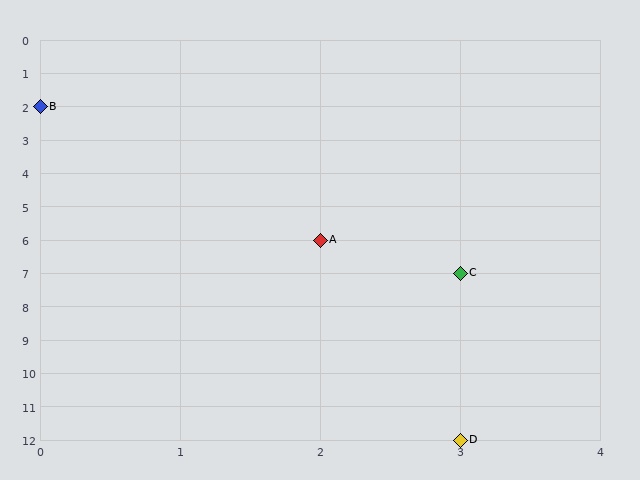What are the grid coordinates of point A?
Point A is at grid coordinates (2, 6).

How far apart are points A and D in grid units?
Points A and D are 1 column and 6 rows apart (about 6.1 grid units diagonally).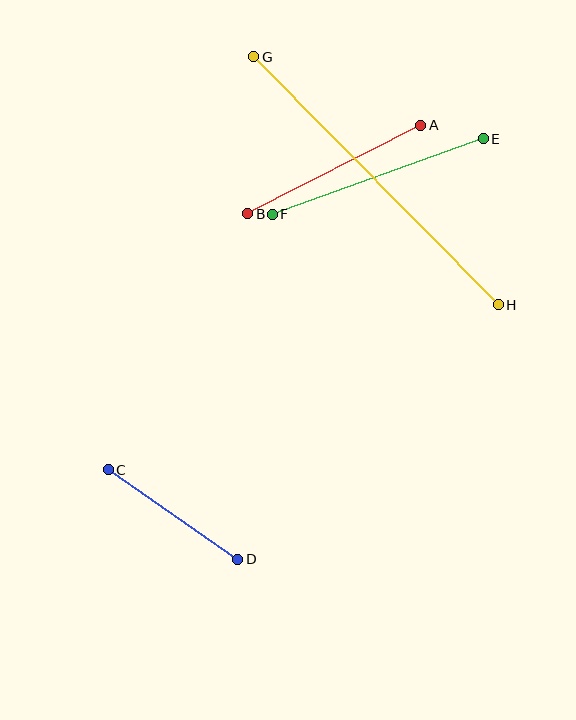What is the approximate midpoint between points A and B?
The midpoint is at approximately (334, 169) pixels.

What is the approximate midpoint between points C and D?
The midpoint is at approximately (173, 515) pixels.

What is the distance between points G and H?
The distance is approximately 348 pixels.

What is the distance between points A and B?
The distance is approximately 194 pixels.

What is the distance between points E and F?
The distance is approximately 224 pixels.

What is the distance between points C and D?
The distance is approximately 157 pixels.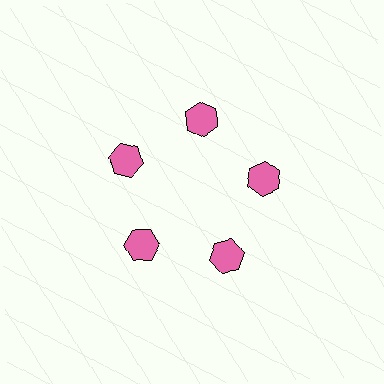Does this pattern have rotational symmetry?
Yes, this pattern has 5-fold rotational symmetry. It looks the same after rotating 72 degrees around the center.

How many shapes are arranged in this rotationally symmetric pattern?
There are 5 shapes, arranged in 5 groups of 1.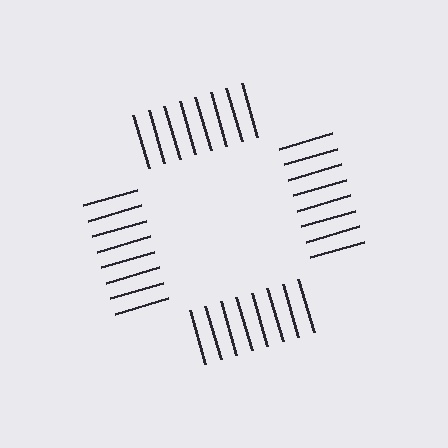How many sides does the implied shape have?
4 sides — the line-ends trace a square.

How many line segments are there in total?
32 — 8 along each of the 4 edges.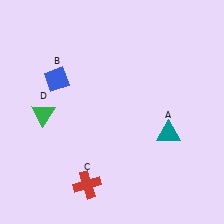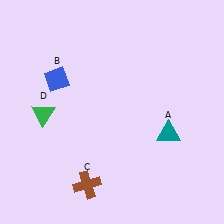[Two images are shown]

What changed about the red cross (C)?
In Image 1, C is red. In Image 2, it changed to brown.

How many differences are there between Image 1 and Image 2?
There is 1 difference between the two images.